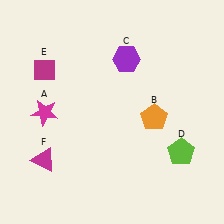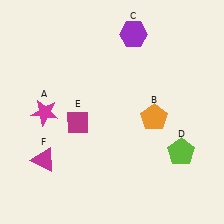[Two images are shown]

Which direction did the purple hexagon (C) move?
The purple hexagon (C) moved up.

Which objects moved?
The objects that moved are: the purple hexagon (C), the magenta diamond (E).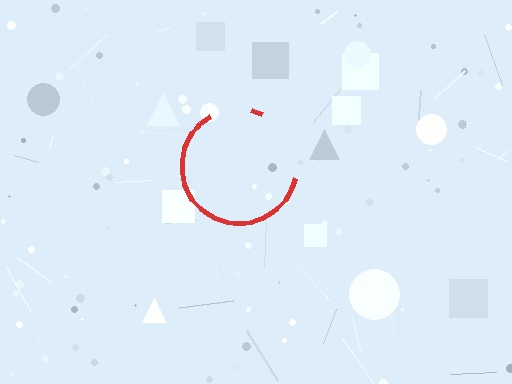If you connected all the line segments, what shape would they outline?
They would outline a circle.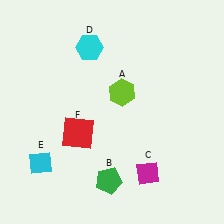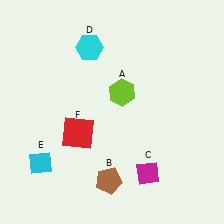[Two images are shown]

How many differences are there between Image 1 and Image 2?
There is 1 difference between the two images.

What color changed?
The pentagon (B) changed from green in Image 1 to brown in Image 2.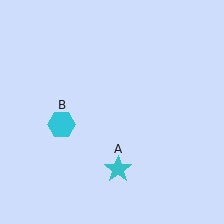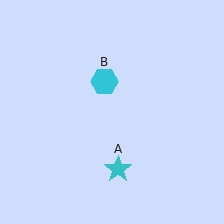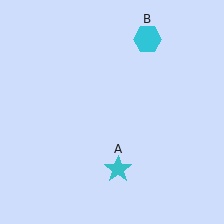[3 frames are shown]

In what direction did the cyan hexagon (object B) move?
The cyan hexagon (object B) moved up and to the right.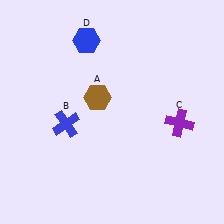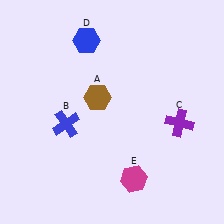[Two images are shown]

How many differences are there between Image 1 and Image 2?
There is 1 difference between the two images.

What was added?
A magenta hexagon (E) was added in Image 2.